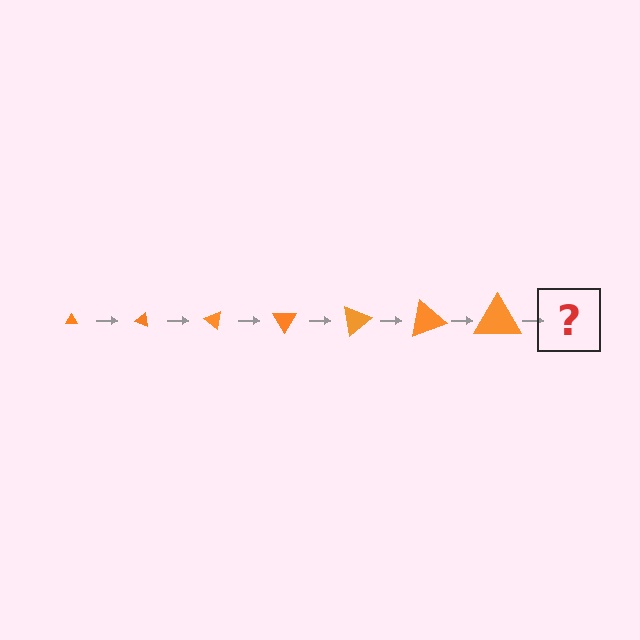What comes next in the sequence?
The next element should be a triangle, larger than the previous one and rotated 140 degrees from the start.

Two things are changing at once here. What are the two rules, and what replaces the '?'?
The two rules are that the triangle grows larger each step and it rotates 20 degrees each step. The '?' should be a triangle, larger than the previous one and rotated 140 degrees from the start.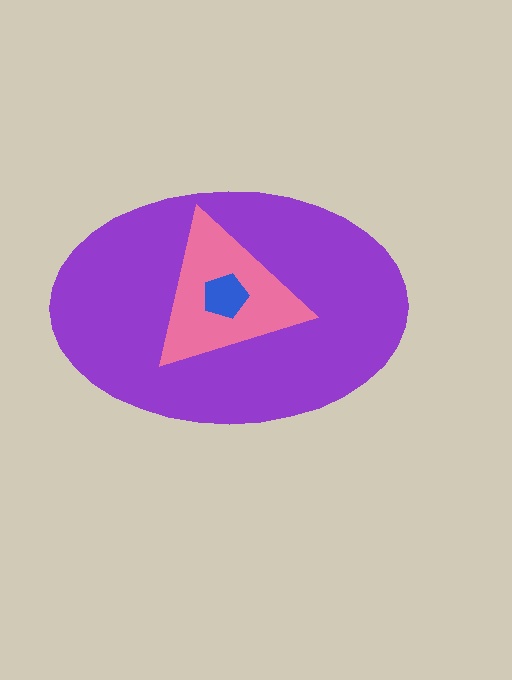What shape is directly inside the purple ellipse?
The pink triangle.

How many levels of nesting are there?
3.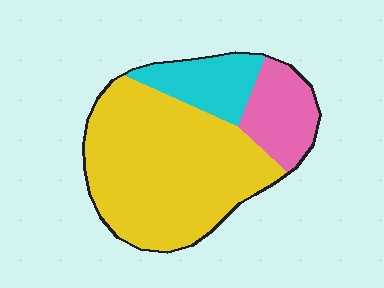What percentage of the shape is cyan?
Cyan takes up about one sixth (1/6) of the shape.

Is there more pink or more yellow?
Yellow.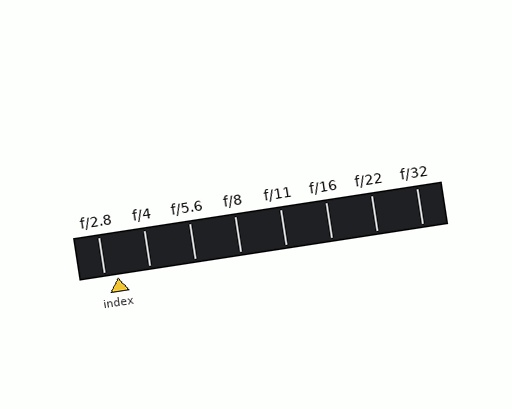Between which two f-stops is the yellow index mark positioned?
The index mark is between f/2.8 and f/4.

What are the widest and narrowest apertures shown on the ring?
The widest aperture shown is f/2.8 and the narrowest is f/32.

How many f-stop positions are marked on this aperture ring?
There are 8 f-stop positions marked.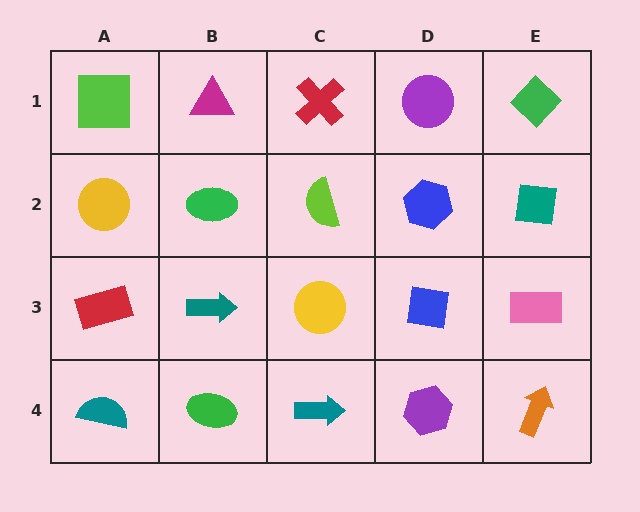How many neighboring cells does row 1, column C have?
3.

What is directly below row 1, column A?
A yellow circle.